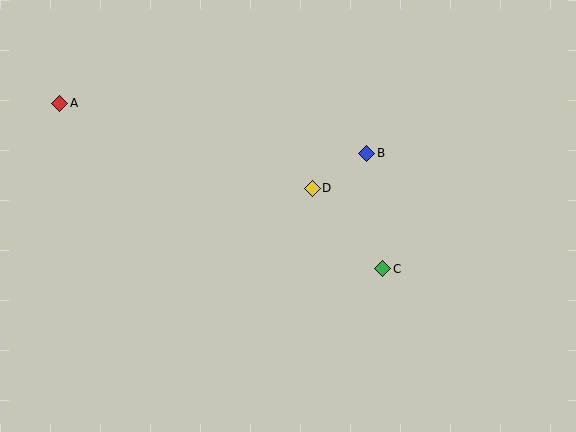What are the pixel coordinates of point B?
Point B is at (367, 153).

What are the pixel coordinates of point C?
Point C is at (383, 269).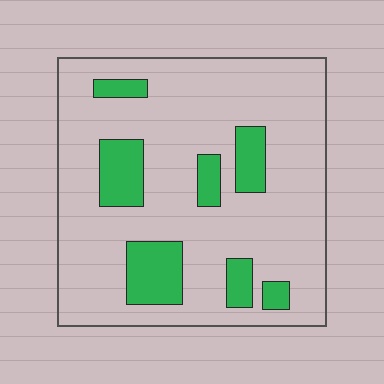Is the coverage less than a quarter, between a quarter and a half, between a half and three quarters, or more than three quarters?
Less than a quarter.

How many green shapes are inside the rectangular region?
7.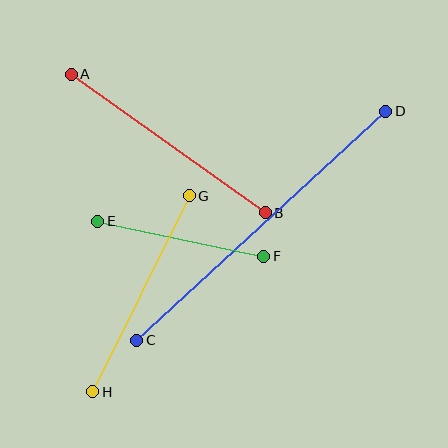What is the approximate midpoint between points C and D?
The midpoint is at approximately (261, 226) pixels.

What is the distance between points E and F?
The distance is approximately 169 pixels.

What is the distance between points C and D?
The distance is approximately 338 pixels.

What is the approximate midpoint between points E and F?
The midpoint is at approximately (181, 239) pixels.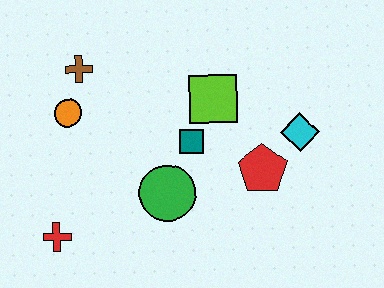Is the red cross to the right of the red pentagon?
No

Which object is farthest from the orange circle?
The cyan diamond is farthest from the orange circle.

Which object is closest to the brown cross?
The orange circle is closest to the brown cross.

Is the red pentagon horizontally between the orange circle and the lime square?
No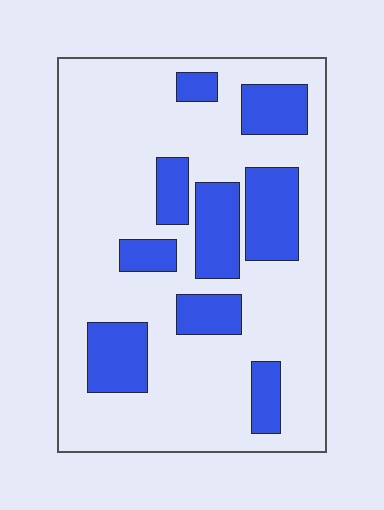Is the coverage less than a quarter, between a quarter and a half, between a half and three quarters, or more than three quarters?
Between a quarter and a half.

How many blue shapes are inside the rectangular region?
9.